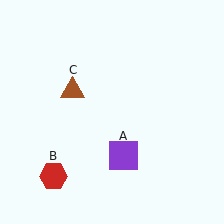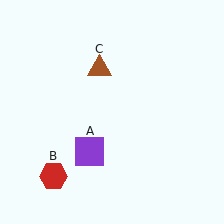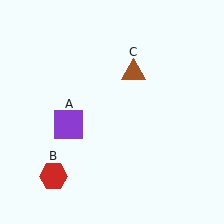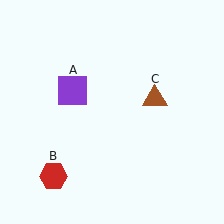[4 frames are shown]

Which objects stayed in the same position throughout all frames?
Red hexagon (object B) remained stationary.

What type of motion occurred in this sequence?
The purple square (object A), brown triangle (object C) rotated clockwise around the center of the scene.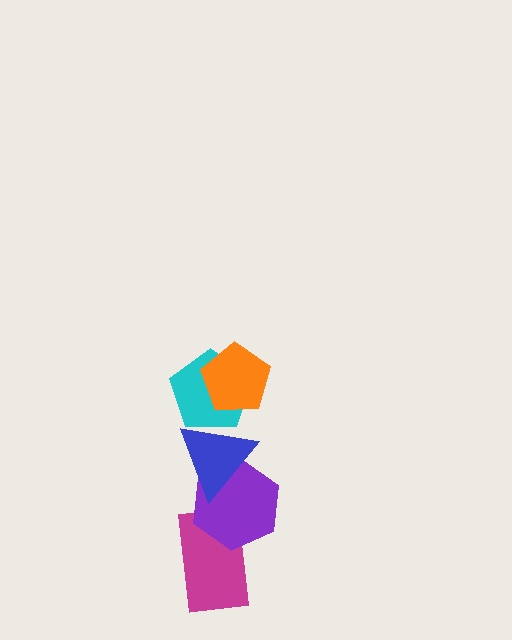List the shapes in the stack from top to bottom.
From top to bottom: the orange pentagon, the cyan pentagon, the blue triangle, the purple hexagon, the magenta rectangle.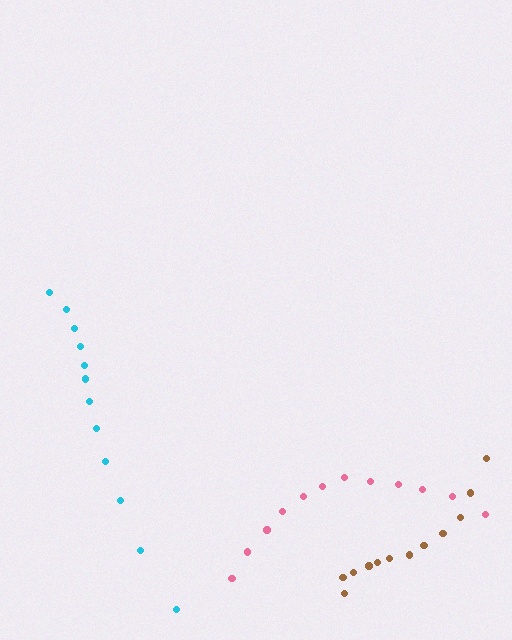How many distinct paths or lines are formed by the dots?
There are 3 distinct paths.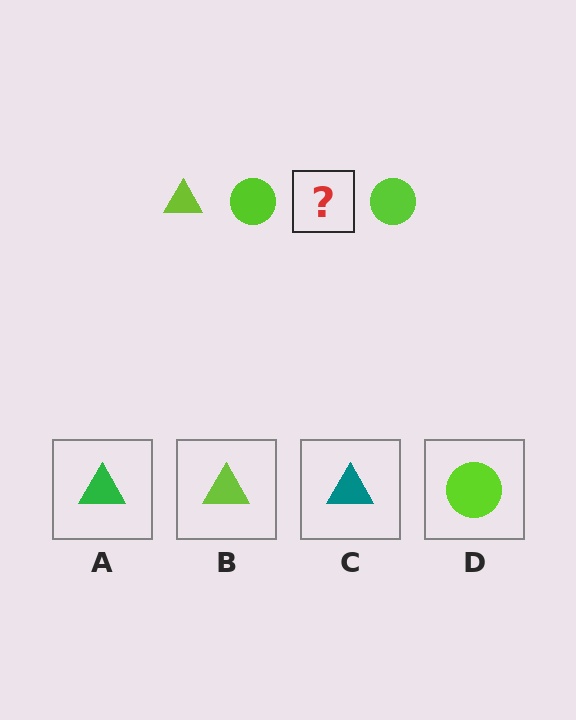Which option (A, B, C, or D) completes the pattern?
B.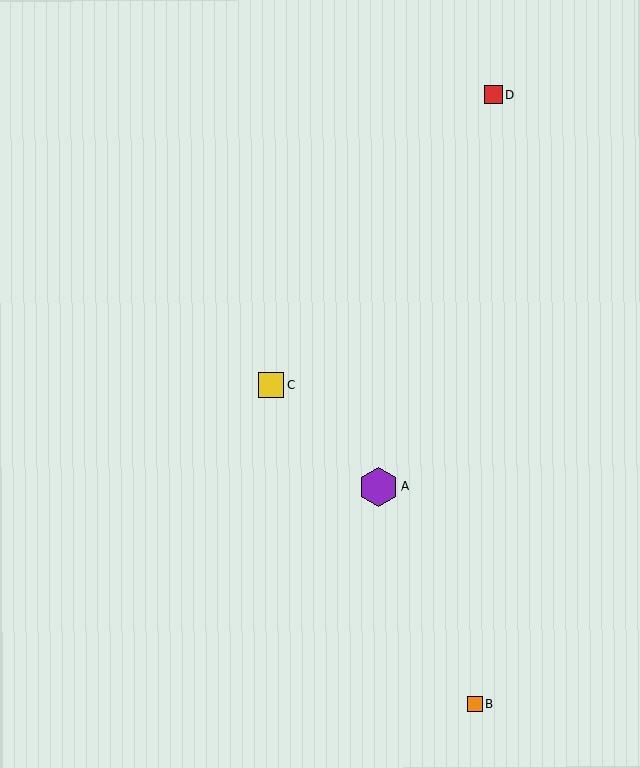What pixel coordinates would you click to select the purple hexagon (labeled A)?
Click at (378, 487) to select the purple hexagon A.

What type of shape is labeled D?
Shape D is a red square.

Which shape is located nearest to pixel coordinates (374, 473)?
The purple hexagon (labeled A) at (378, 487) is nearest to that location.